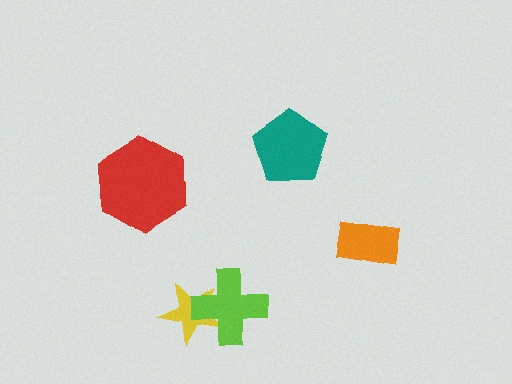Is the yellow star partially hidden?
Yes, it is partially covered by another shape.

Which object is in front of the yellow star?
The lime cross is in front of the yellow star.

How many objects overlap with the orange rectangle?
0 objects overlap with the orange rectangle.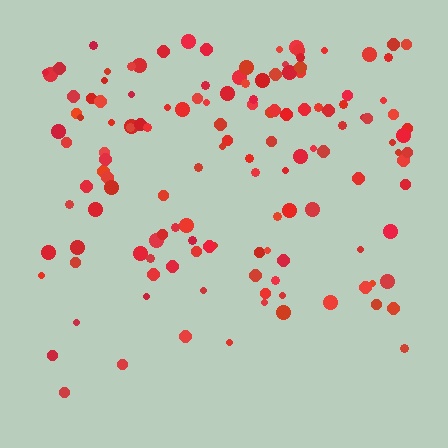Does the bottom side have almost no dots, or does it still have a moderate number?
Still a moderate number, just noticeably fewer than the top.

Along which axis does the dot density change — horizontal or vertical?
Vertical.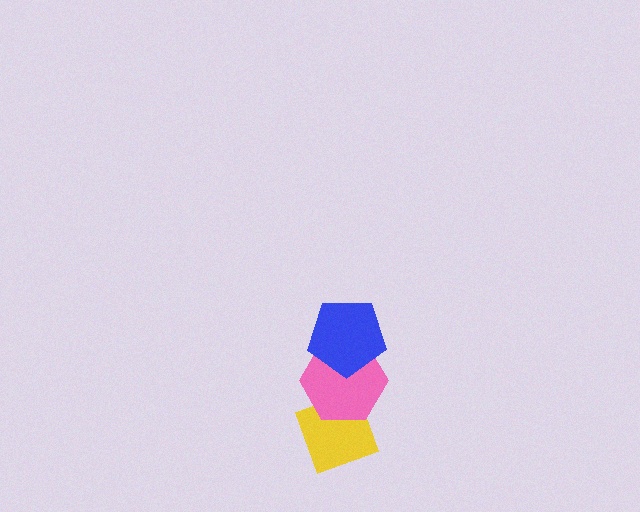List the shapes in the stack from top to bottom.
From top to bottom: the blue pentagon, the pink hexagon, the yellow diamond.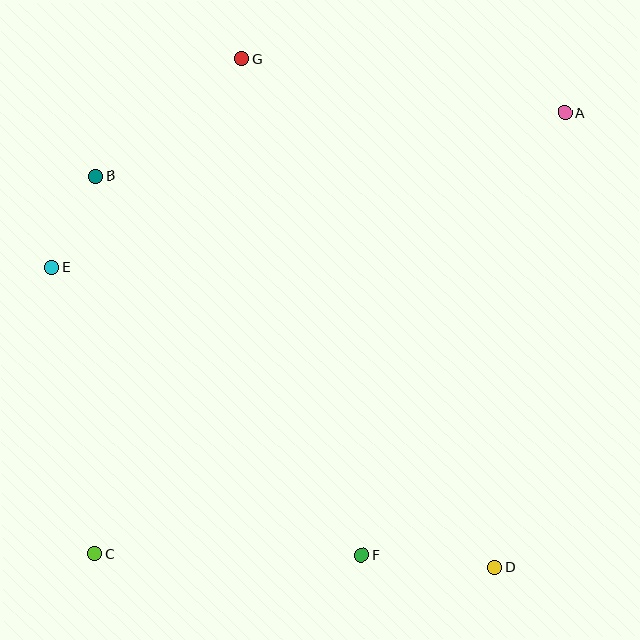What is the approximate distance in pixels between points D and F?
The distance between D and F is approximately 134 pixels.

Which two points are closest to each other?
Points B and E are closest to each other.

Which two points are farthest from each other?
Points A and C are farthest from each other.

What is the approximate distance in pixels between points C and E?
The distance between C and E is approximately 289 pixels.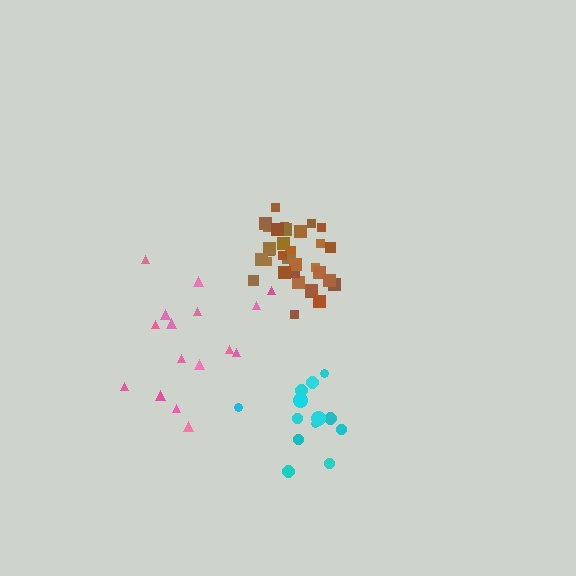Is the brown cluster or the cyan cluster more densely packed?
Brown.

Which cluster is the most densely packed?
Brown.